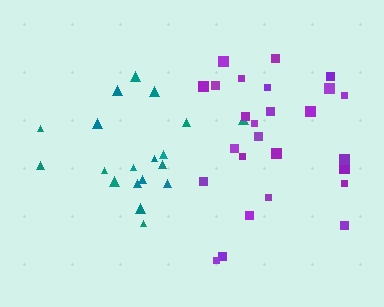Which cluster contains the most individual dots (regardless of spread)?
Purple (26).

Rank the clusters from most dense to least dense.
purple, teal.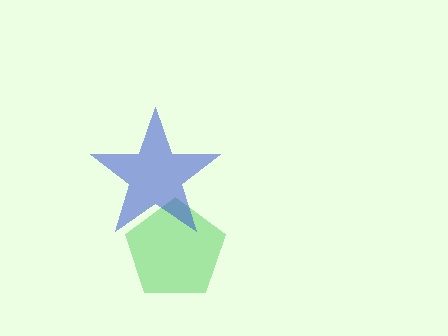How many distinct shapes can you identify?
There are 2 distinct shapes: a green pentagon, a blue star.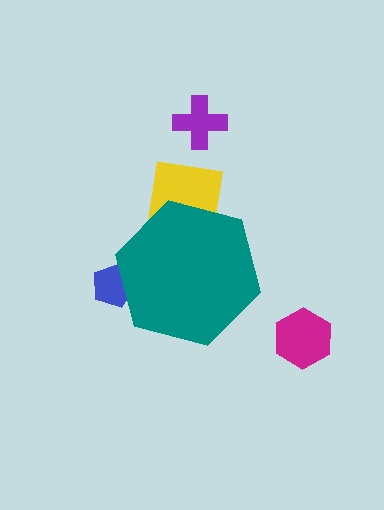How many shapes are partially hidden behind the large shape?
2 shapes are partially hidden.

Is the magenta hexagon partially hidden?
No, the magenta hexagon is fully visible.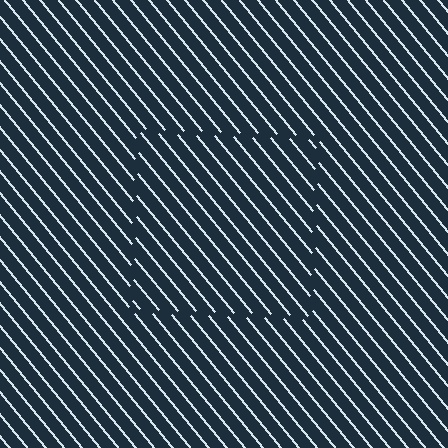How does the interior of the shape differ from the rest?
The interior of the shape contains the same grating, shifted by half a period — the contour is defined by the phase discontinuity where line-ends from the inner and outer gratings abut.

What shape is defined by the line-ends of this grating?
An illusory square. The interior of the shape contains the same grating, shifted by half a period — the contour is defined by the phase discontinuity where line-ends from the inner and outer gratings abut.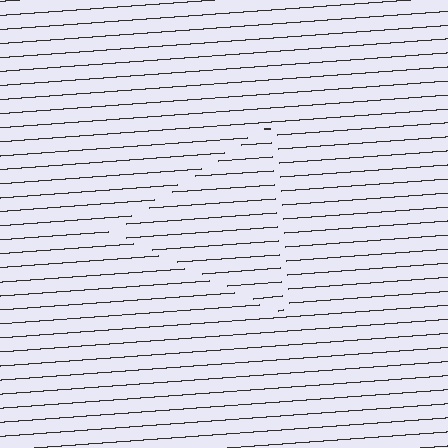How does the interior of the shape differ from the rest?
The interior of the shape contains the same grating, shifted by half a period — the contour is defined by the phase discontinuity where line-ends from the inner and outer gratings abut.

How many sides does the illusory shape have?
3 sides — the line-ends trace a triangle.